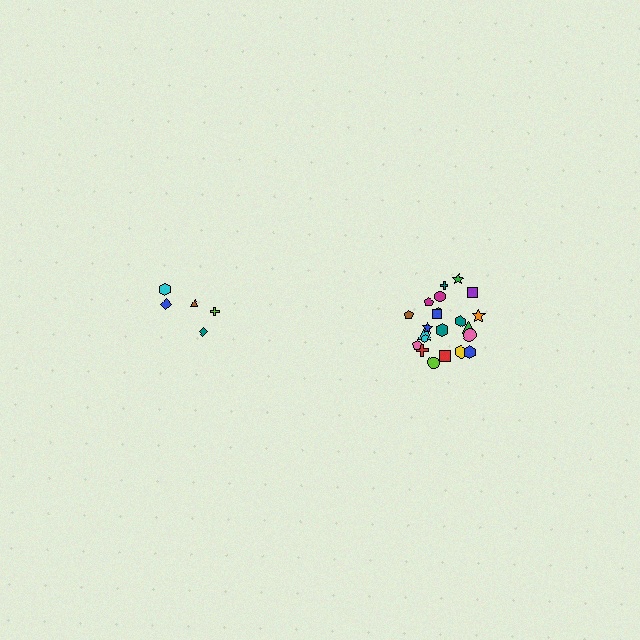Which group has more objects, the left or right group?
The right group.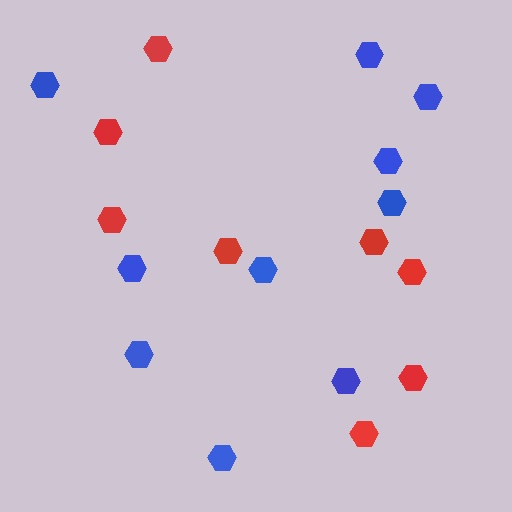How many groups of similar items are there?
There are 2 groups: one group of red hexagons (8) and one group of blue hexagons (10).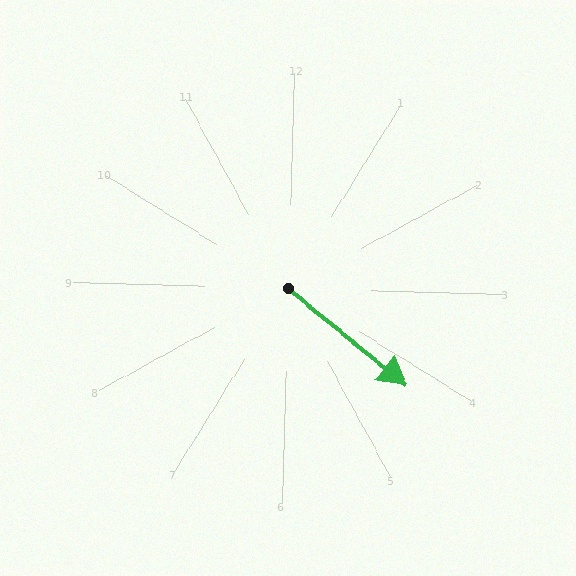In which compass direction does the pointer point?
Southeast.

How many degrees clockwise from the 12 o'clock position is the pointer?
Approximately 128 degrees.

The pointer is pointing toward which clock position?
Roughly 4 o'clock.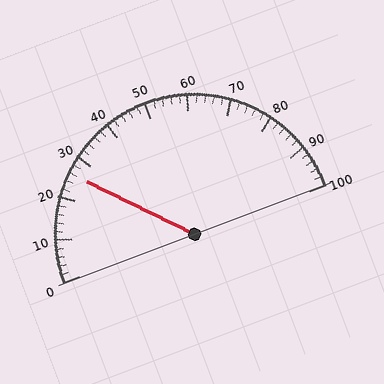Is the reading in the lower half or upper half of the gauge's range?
The reading is in the lower half of the range (0 to 100).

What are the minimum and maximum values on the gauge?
The gauge ranges from 0 to 100.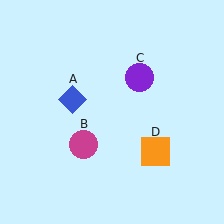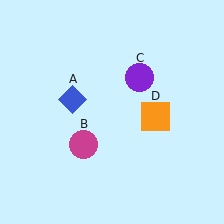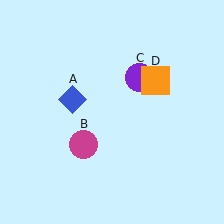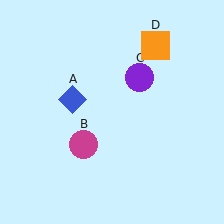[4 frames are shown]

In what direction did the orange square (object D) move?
The orange square (object D) moved up.